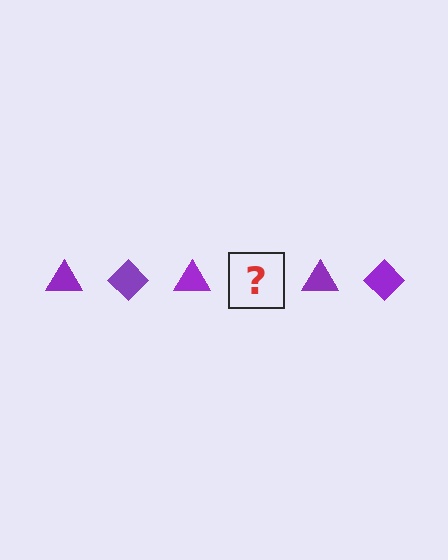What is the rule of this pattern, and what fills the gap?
The rule is that the pattern cycles through triangle, diamond shapes in purple. The gap should be filled with a purple diamond.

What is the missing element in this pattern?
The missing element is a purple diamond.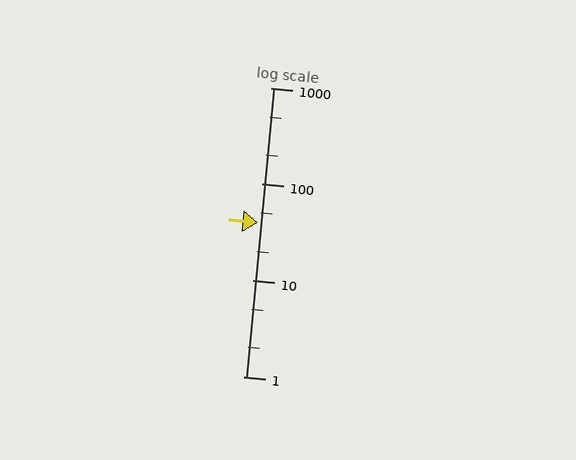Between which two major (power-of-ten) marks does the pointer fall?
The pointer is between 10 and 100.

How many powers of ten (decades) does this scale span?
The scale spans 3 decades, from 1 to 1000.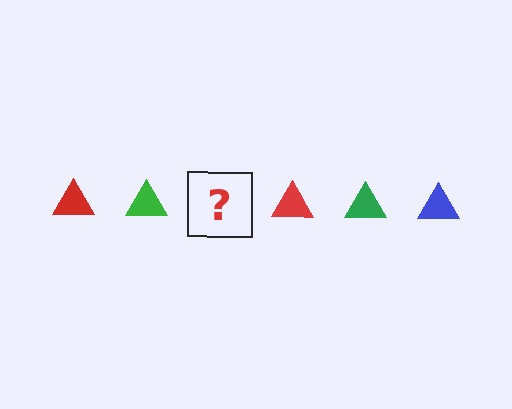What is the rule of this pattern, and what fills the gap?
The rule is that the pattern cycles through red, green, blue triangles. The gap should be filled with a blue triangle.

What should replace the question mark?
The question mark should be replaced with a blue triangle.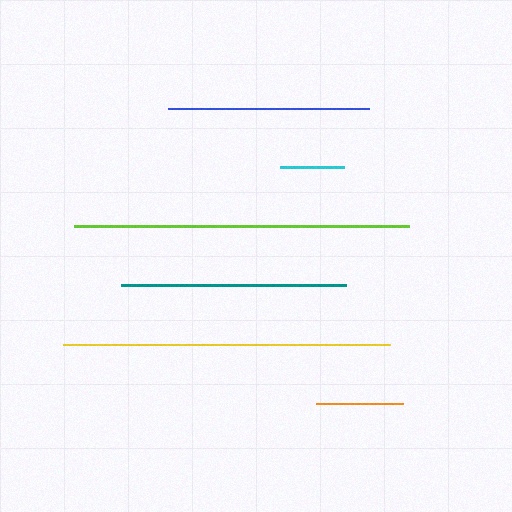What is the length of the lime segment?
The lime segment is approximately 335 pixels long.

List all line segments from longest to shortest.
From longest to shortest: lime, yellow, teal, blue, orange, cyan.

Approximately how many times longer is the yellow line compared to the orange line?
The yellow line is approximately 3.8 times the length of the orange line.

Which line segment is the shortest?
The cyan line is the shortest at approximately 63 pixels.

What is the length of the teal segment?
The teal segment is approximately 225 pixels long.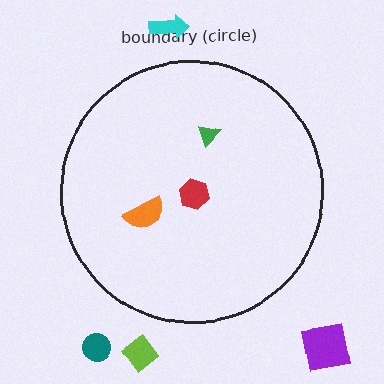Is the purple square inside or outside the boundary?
Outside.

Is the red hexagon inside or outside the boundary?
Inside.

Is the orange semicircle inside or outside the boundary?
Inside.